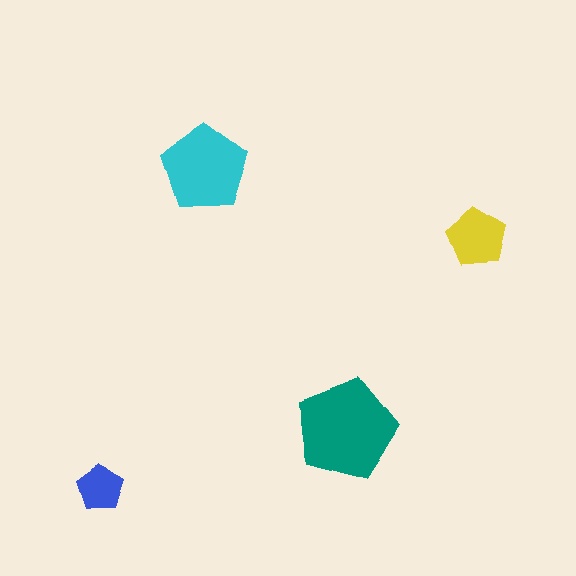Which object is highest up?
The cyan pentagon is topmost.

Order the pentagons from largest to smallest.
the teal one, the cyan one, the yellow one, the blue one.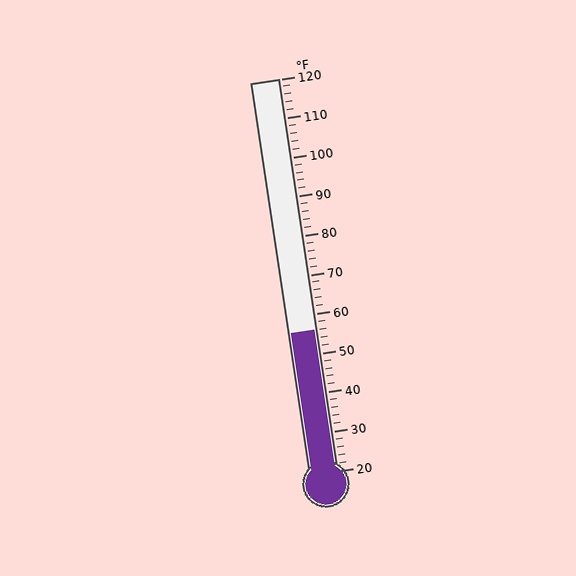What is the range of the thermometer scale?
The thermometer scale ranges from 20°F to 120°F.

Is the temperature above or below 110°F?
The temperature is below 110°F.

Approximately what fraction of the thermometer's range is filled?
The thermometer is filled to approximately 35% of its range.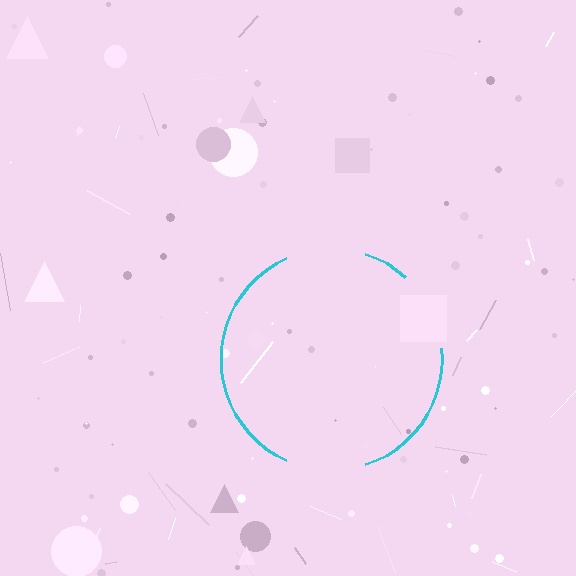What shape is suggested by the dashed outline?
The dashed outline suggests a circle.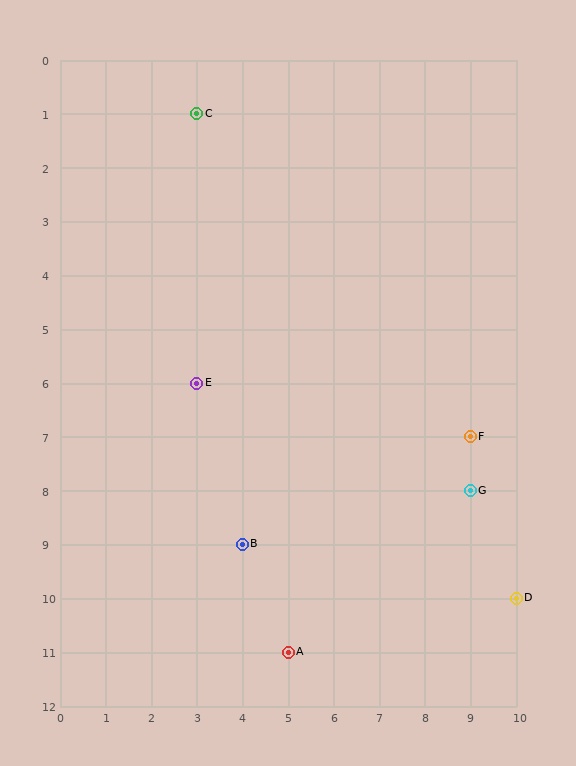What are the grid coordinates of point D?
Point D is at grid coordinates (10, 10).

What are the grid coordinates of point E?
Point E is at grid coordinates (3, 6).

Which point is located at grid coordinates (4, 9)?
Point B is at (4, 9).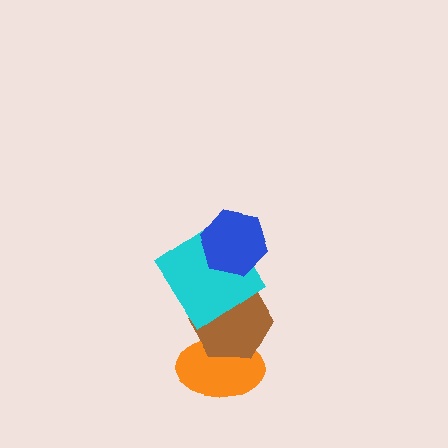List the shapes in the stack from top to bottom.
From top to bottom: the blue hexagon, the cyan diamond, the brown hexagon, the orange ellipse.